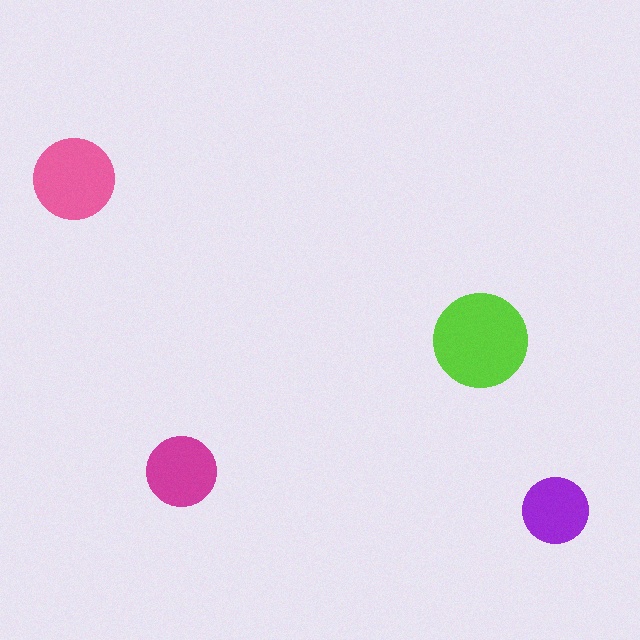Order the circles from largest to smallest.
the lime one, the pink one, the magenta one, the purple one.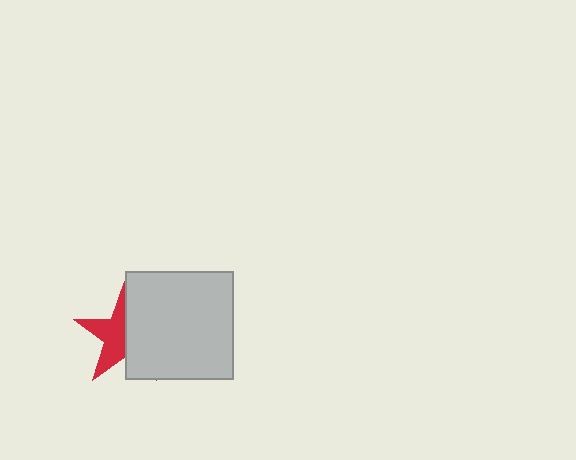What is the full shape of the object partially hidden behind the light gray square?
The partially hidden object is a red star.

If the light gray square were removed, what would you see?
You would see the complete red star.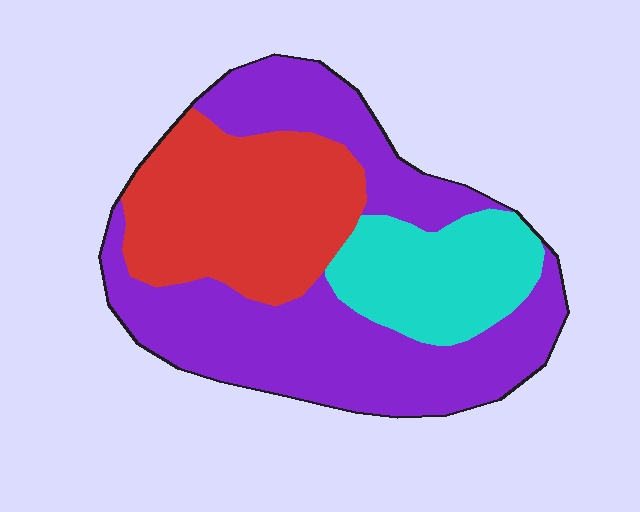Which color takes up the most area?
Purple, at roughly 50%.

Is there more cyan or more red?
Red.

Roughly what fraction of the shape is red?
Red takes up between a quarter and a half of the shape.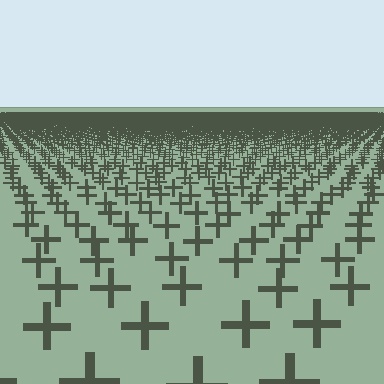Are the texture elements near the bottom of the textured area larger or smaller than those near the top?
Larger. Near the bottom, elements are closer to the viewer and appear at a bigger on-screen size.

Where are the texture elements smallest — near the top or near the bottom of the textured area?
Near the top.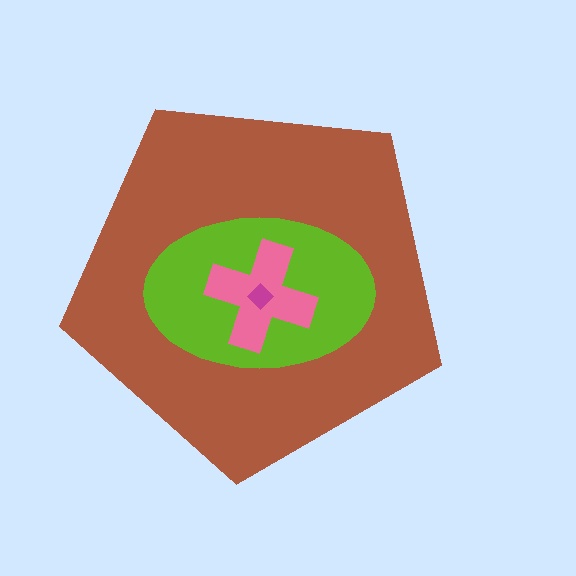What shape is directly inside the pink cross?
The magenta diamond.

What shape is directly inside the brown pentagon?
The lime ellipse.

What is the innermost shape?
The magenta diamond.